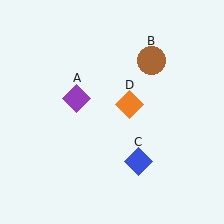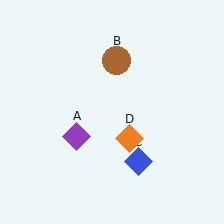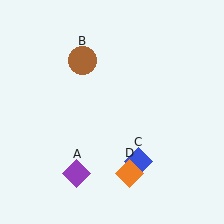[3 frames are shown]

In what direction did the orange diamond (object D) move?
The orange diamond (object D) moved down.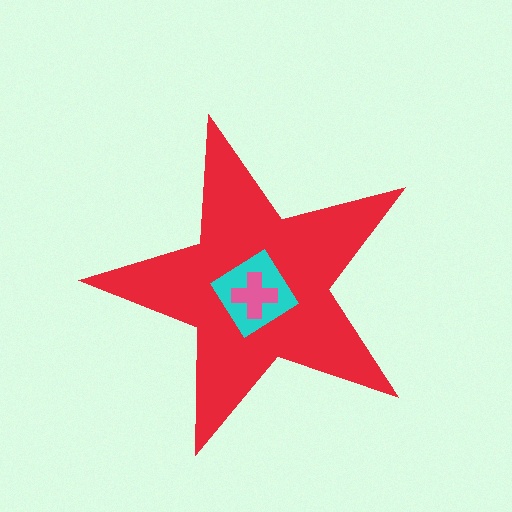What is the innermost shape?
The pink cross.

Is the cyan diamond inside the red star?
Yes.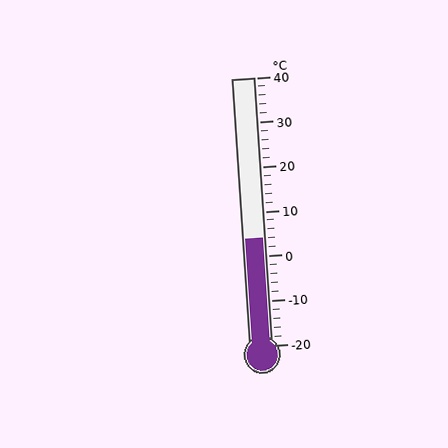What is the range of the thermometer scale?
The thermometer scale ranges from -20°C to 40°C.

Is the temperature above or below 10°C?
The temperature is below 10°C.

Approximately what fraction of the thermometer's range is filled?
The thermometer is filled to approximately 40% of its range.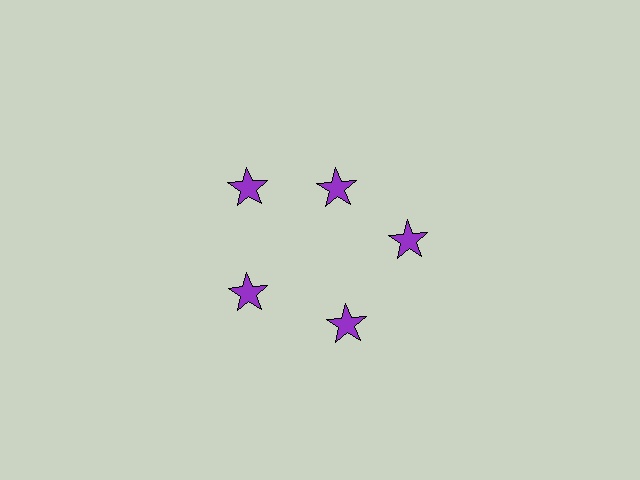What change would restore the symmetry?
The symmetry would be restored by moving it outward, back onto the ring so that all 5 stars sit at equal angles and equal distance from the center.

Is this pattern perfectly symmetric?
No. The 5 purple stars are arranged in a ring, but one element near the 1 o'clock position is pulled inward toward the center, breaking the 5-fold rotational symmetry.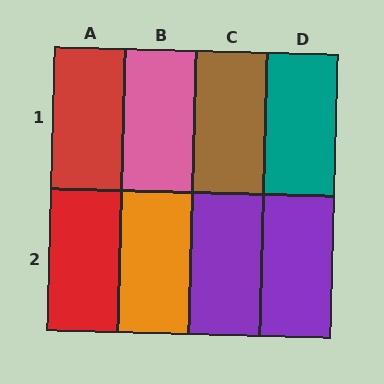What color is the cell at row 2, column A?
Red.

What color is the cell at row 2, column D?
Purple.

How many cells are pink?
1 cell is pink.